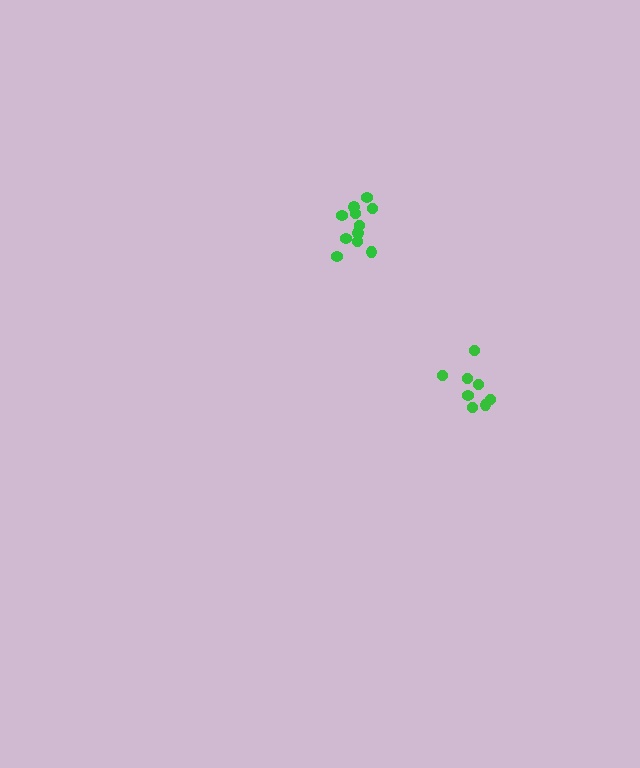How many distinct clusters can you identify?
There are 2 distinct clusters.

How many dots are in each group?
Group 1: 8 dots, Group 2: 11 dots (19 total).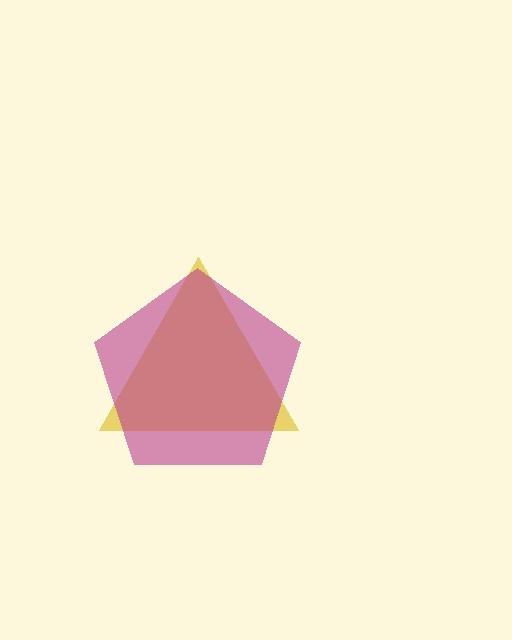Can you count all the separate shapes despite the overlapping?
Yes, there are 2 separate shapes.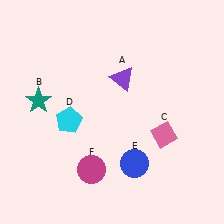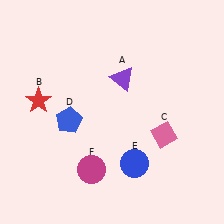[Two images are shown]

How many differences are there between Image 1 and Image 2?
There are 2 differences between the two images.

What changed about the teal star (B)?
In Image 1, B is teal. In Image 2, it changed to red.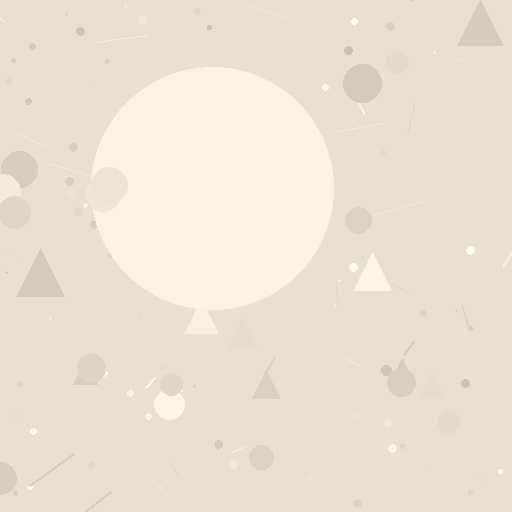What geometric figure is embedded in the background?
A circle is embedded in the background.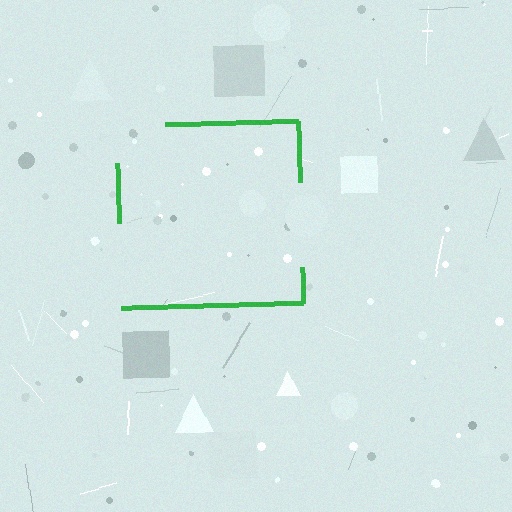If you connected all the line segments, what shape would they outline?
They would outline a square.